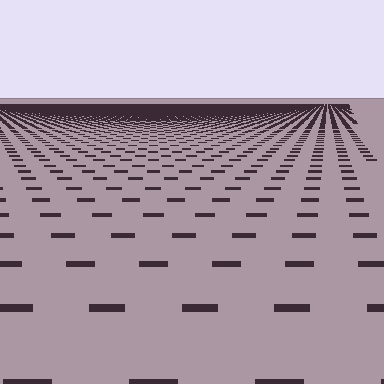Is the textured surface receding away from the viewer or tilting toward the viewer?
The surface is receding away from the viewer. Texture elements get smaller and denser toward the top.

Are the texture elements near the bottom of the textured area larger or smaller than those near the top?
Larger. Near the bottom, elements are closer to the viewer and appear at a bigger on-screen size.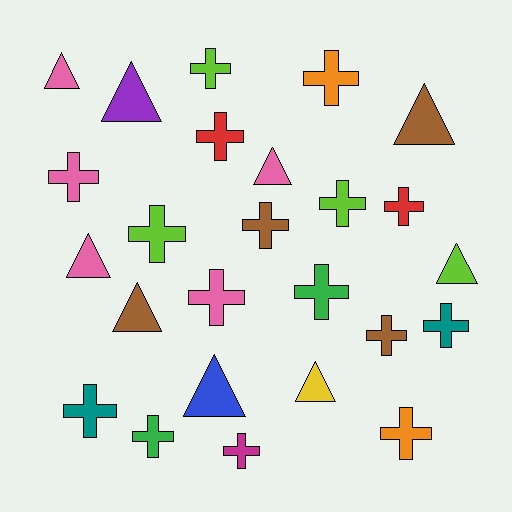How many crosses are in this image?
There are 16 crosses.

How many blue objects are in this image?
There is 1 blue object.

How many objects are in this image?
There are 25 objects.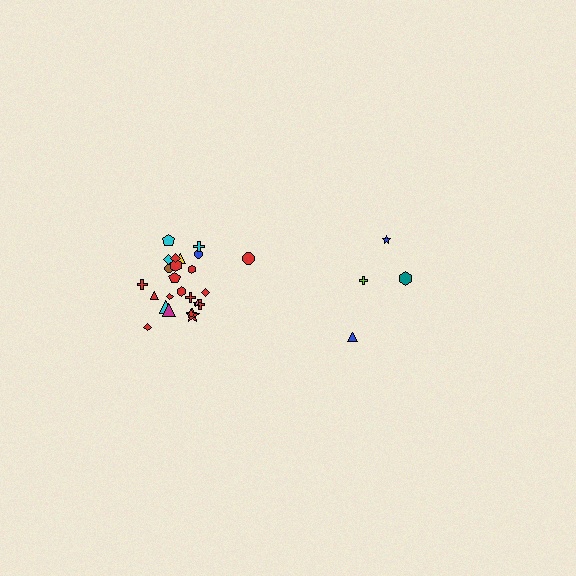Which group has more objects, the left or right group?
The left group.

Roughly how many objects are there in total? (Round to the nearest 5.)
Roughly 30 objects in total.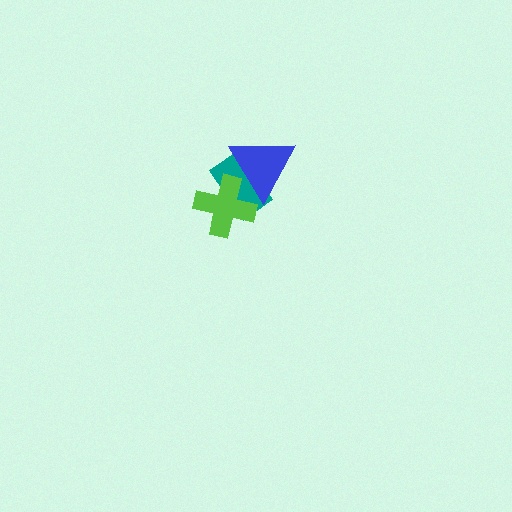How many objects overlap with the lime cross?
2 objects overlap with the lime cross.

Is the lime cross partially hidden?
Yes, it is partially covered by another shape.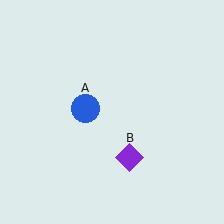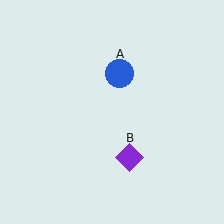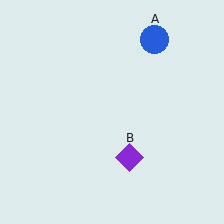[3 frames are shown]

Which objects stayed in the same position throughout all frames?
Purple diamond (object B) remained stationary.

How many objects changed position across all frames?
1 object changed position: blue circle (object A).